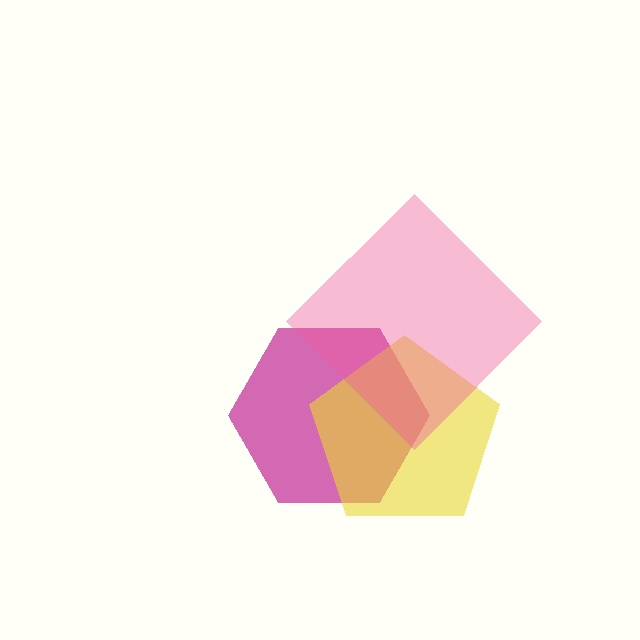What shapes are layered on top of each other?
The layered shapes are: a magenta hexagon, a yellow pentagon, a pink diamond.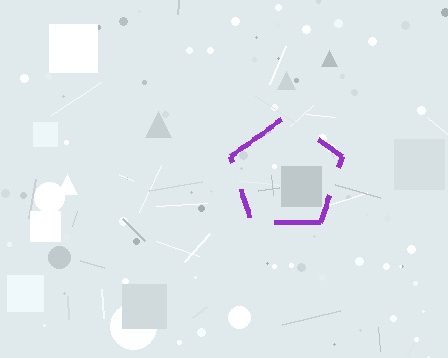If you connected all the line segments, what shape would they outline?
They would outline a pentagon.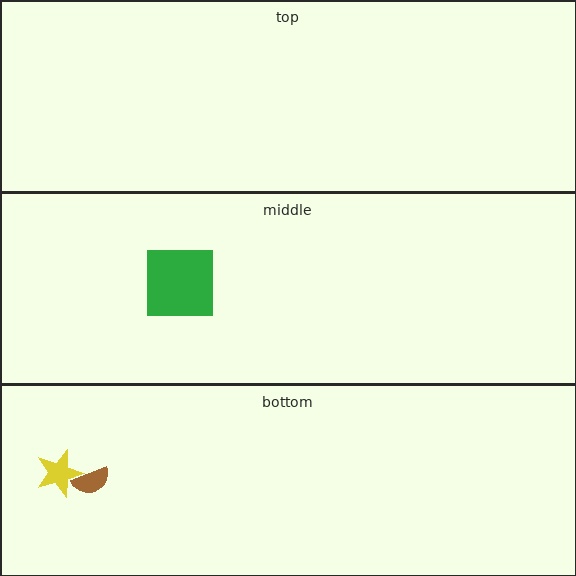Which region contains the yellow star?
The bottom region.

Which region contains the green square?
The middle region.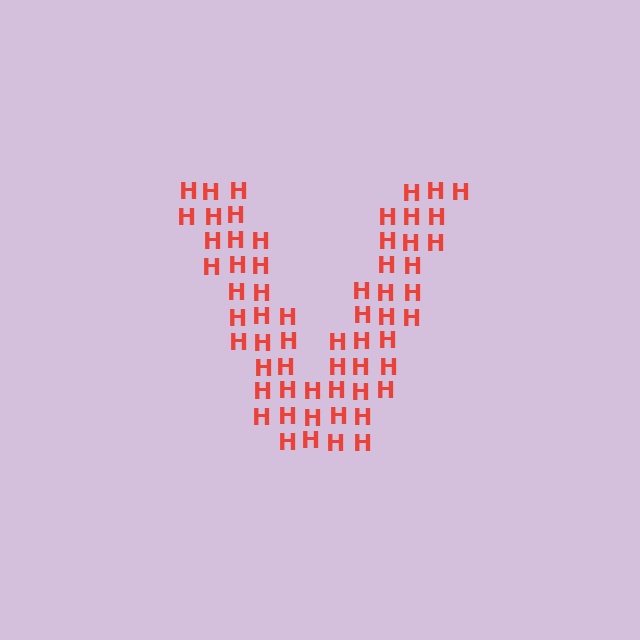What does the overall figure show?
The overall figure shows the letter V.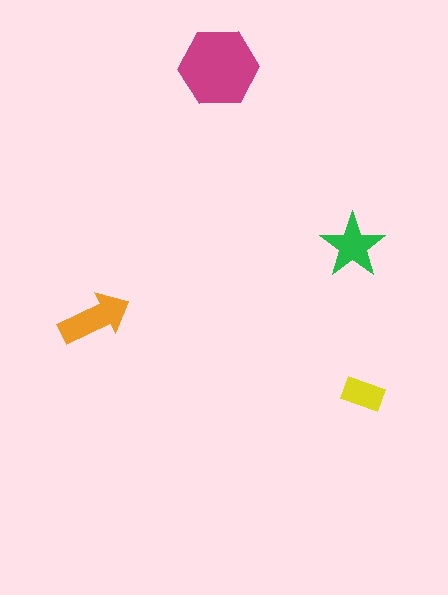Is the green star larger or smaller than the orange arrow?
Smaller.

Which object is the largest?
The magenta hexagon.